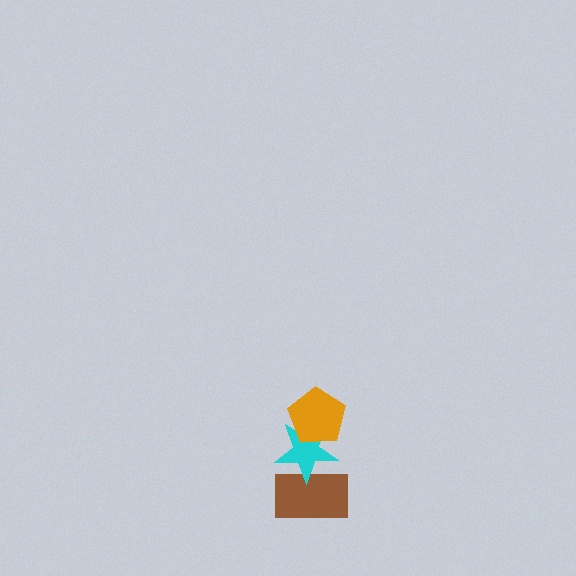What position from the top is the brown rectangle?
The brown rectangle is 3rd from the top.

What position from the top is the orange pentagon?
The orange pentagon is 1st from the top.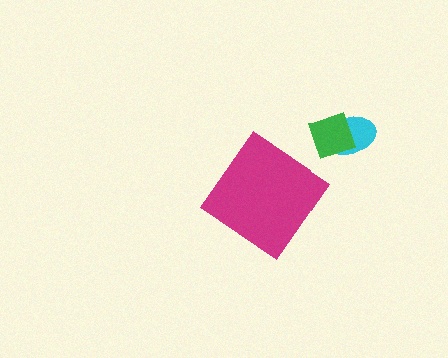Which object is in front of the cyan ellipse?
The green diamond is in front of the cyan ellipse.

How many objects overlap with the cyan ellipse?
1 object overlaps with the cyan ellipse.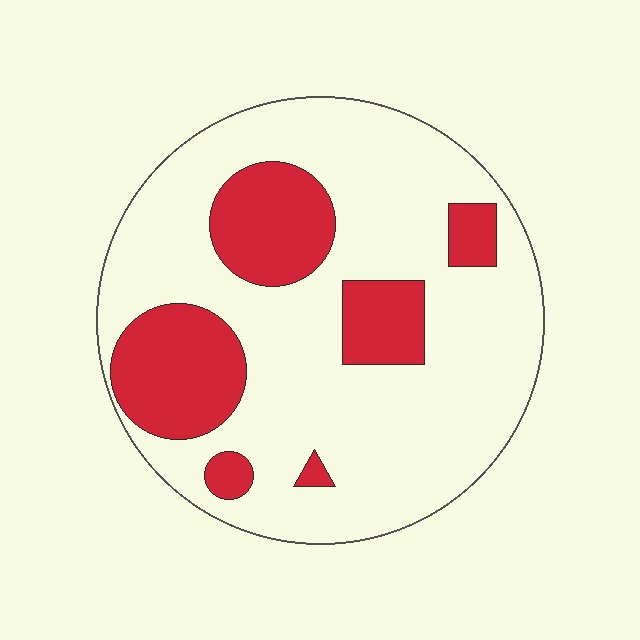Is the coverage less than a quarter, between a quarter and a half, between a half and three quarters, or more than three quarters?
Between a quarter and a half.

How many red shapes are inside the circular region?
6.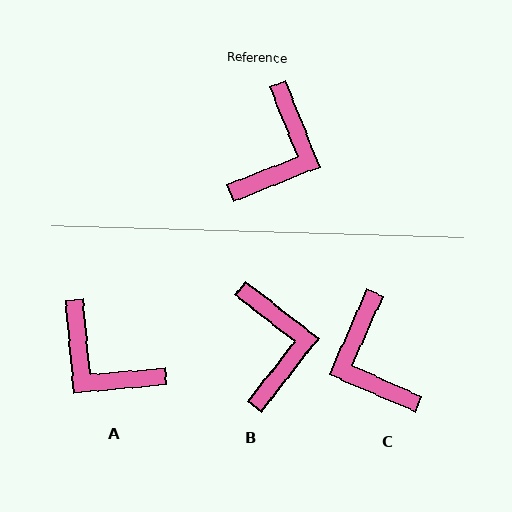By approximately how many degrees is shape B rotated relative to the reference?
Approximately 30 degrees counter-clockwise.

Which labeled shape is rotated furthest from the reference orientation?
C, about 135 degrees away.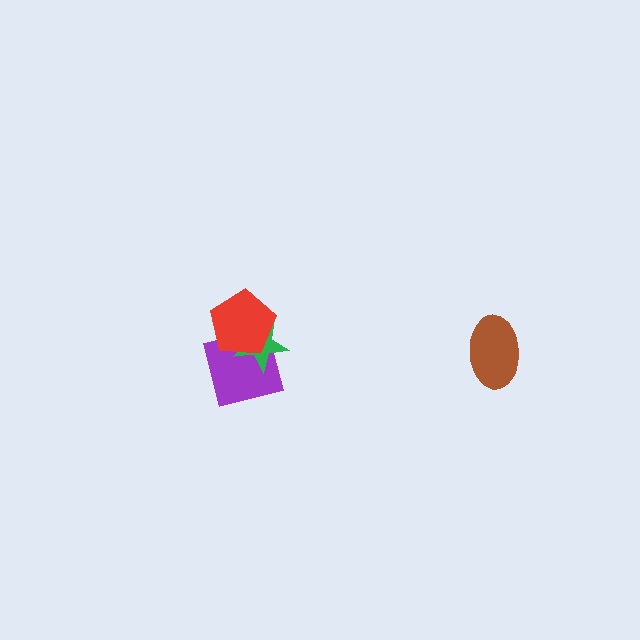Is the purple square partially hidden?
Yes, it is partially covered by another shape.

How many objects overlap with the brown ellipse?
0 objects overlap with the brown ellipse.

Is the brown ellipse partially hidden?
No, no other shape covers it.